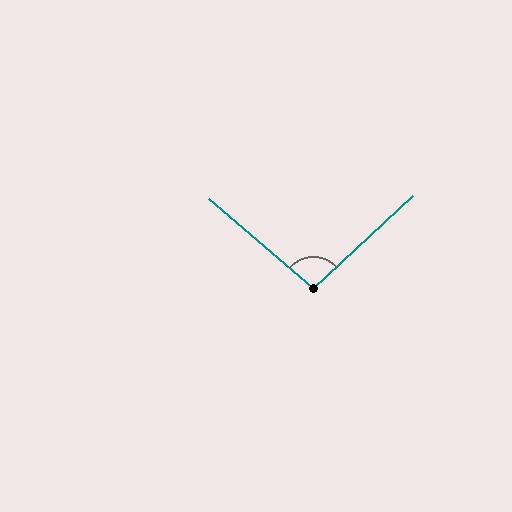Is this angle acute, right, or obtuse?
It is obtuse.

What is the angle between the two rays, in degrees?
Approximately 97 degrees.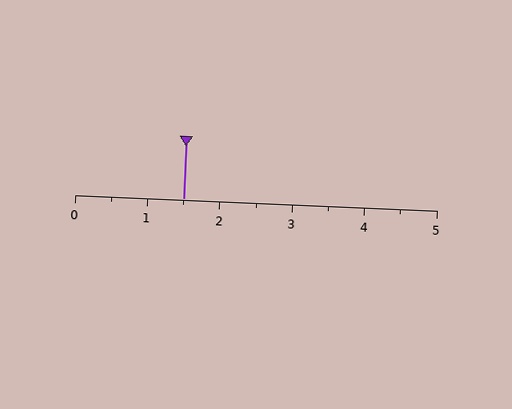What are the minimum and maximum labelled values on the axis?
The axis runs from 0 to 5.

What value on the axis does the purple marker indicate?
The marker indicates approximately 1.5.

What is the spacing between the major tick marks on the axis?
The major ticks are spaced 1 apart.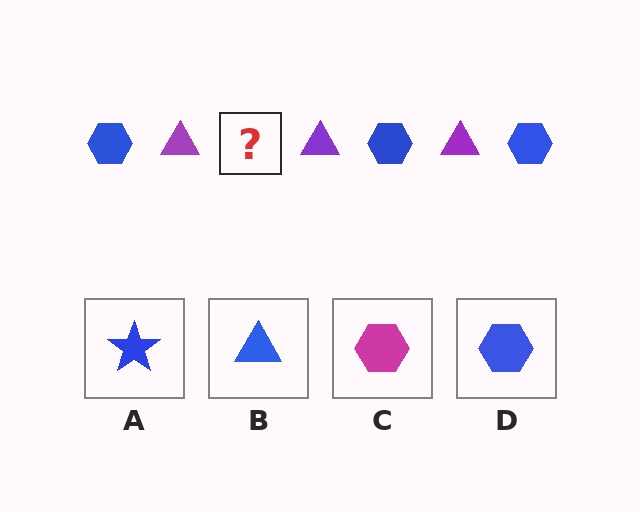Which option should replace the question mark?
Option D.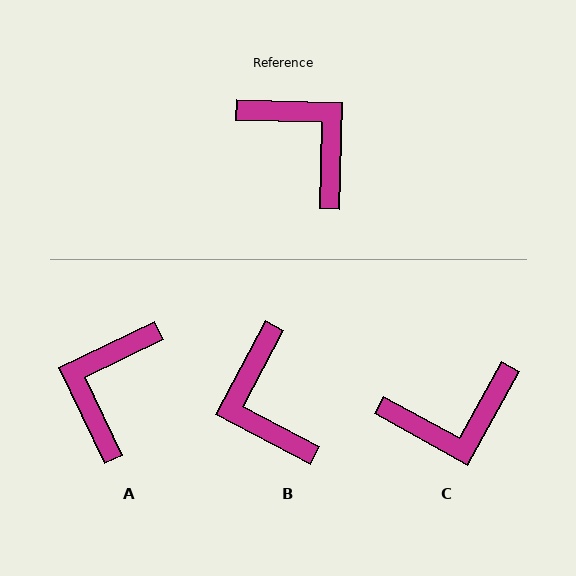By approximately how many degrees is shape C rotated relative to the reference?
Approximately 117 degrees clockwise.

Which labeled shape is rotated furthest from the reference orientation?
B, about 154 degrees away.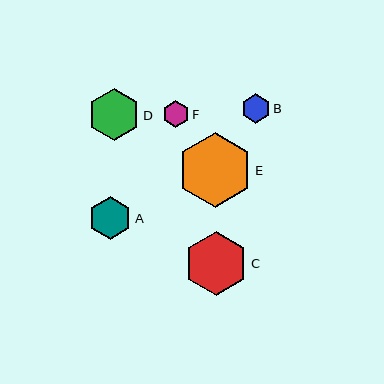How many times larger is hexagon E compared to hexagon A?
Hexagon E is approximately 1.7 times the size of hexagon A.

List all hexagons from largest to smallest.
From largest to smallest: E, C, D, A, B, F.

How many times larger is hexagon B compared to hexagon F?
Hexagon B is approximately 1.1 times the size of hexagon F.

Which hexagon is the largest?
Hexagon E is the largest with a size of approximately 74 pixels.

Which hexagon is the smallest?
Hexagon F is the smallest with a size of approximately 26 pixels.